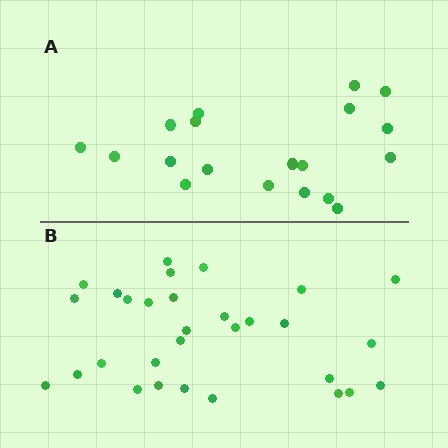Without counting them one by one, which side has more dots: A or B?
Region B (the bottom region) has more dots.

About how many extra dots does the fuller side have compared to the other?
Region B has roughly 12 or so more dots than region A.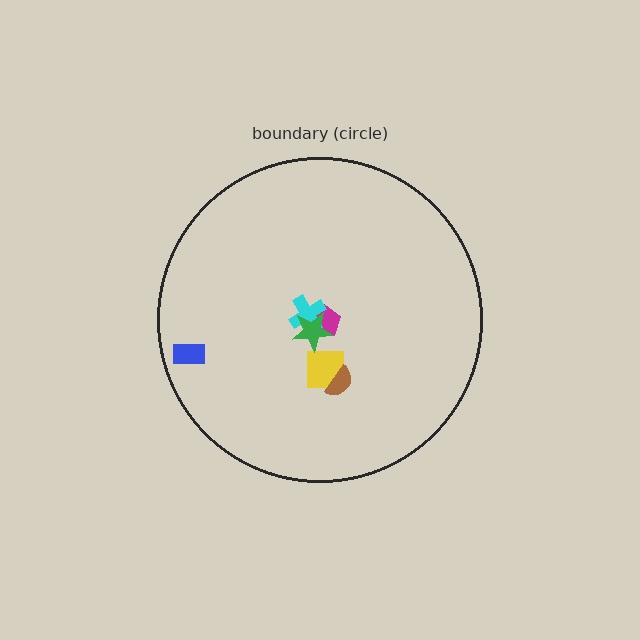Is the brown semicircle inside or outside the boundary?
Inside.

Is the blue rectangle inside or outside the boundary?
Inside.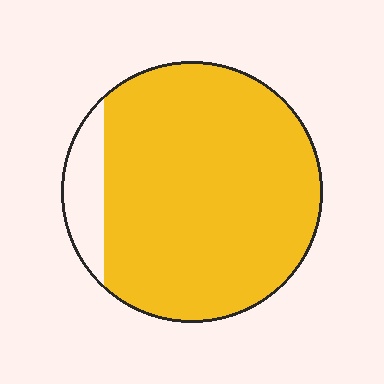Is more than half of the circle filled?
Yes.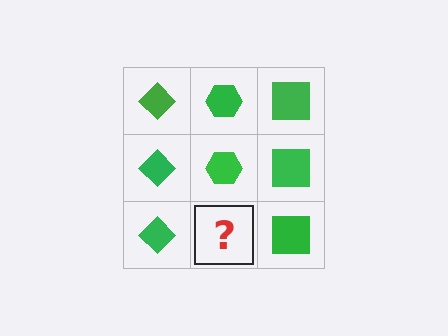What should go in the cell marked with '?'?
The missing cell should contain a green hexagon.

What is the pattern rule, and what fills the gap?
The rule is that each column has a consistent shape. The gap should be filled with a green hexagon.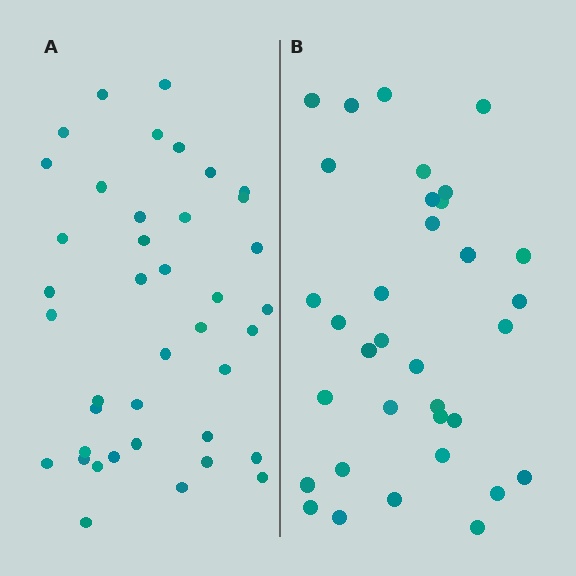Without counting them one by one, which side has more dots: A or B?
Region A (the left region) has more dots.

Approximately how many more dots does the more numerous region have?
Region A has about 6 more dots than region B.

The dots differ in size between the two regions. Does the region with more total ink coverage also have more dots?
No. Region B has more total ink coverage because its dots are larger, but region A actually contains more individual dots. Total area can be misleading — the number of items is what matters here.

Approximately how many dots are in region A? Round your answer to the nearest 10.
About 40 dots.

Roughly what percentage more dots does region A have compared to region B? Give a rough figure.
About 20% more.